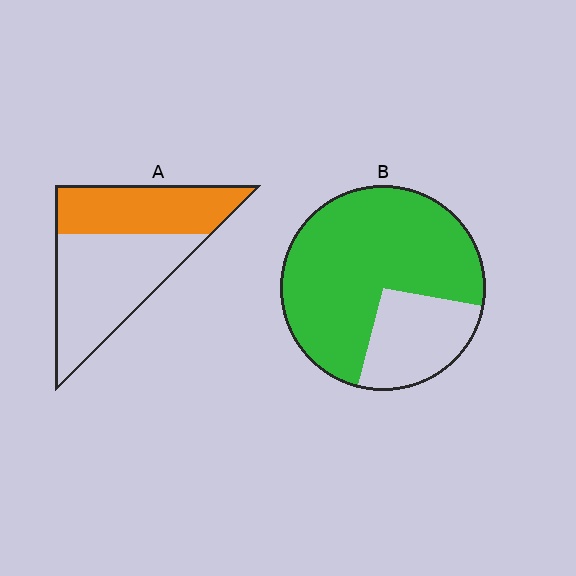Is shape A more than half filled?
No.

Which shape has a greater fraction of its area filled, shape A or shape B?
Shape B.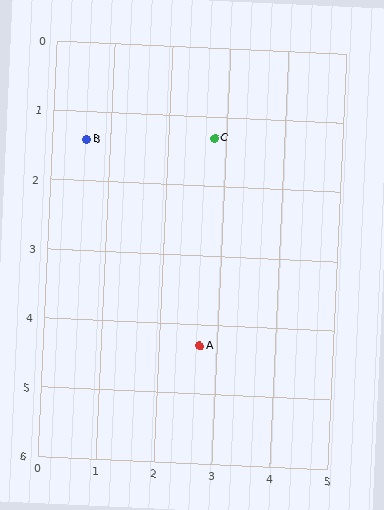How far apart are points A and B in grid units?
Points A and B are about 3.6 grid units apart.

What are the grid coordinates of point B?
Point B is at approximately (0.6, 1.4).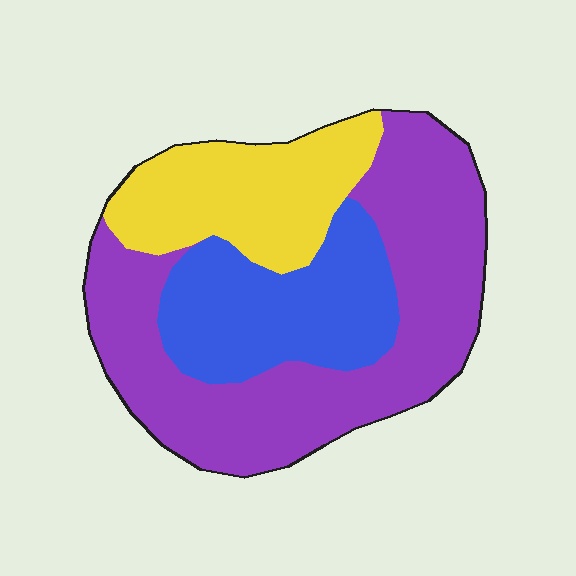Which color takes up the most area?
Purple, at roughly 50%.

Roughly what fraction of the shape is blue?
Blue covers 25% of the shape.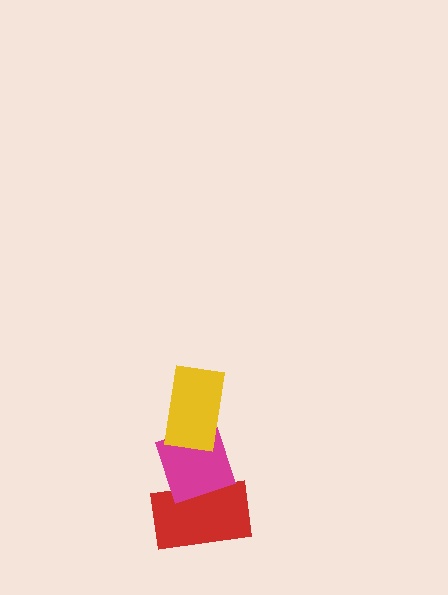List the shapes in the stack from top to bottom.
From top to bottom: the yellow rectangle, the magenta diamond, the red rectangle.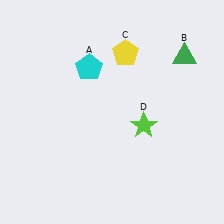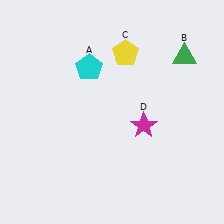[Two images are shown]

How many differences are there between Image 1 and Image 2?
There is 1 difference between the two images.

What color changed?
The star (D) changed from lime in Image 1 to magenta in Image 2.